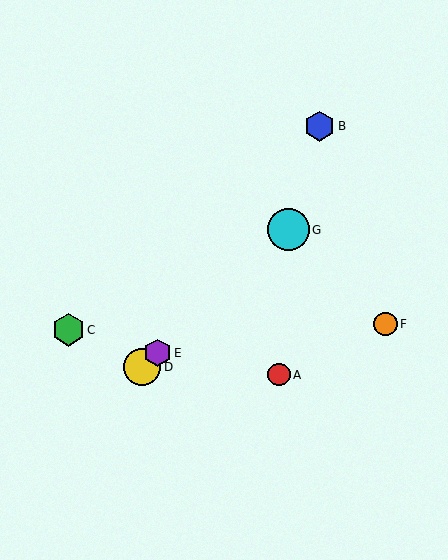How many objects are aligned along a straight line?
3 objects (D, E, G) are aligned along a straight line.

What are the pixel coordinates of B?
Object B is at (320, 126).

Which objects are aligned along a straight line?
Objects D, E, G are aligned along a straight line.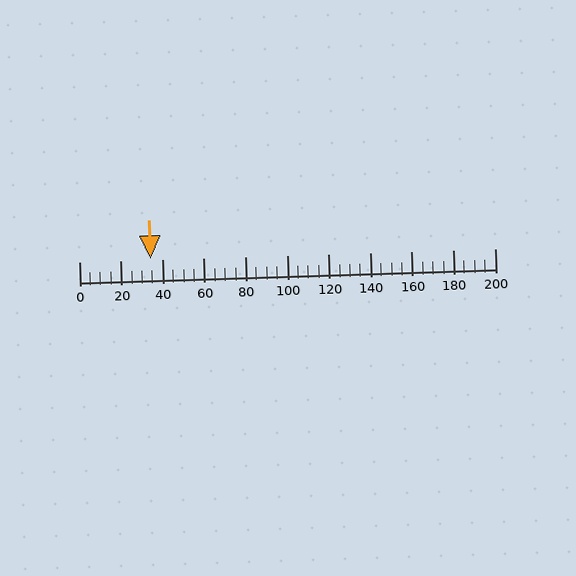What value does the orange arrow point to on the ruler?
The orange arrow points to approximately 34.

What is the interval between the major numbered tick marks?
The major tick marks are spaced 20 units apart.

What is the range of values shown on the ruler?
The ruler shows values from 0 to 200.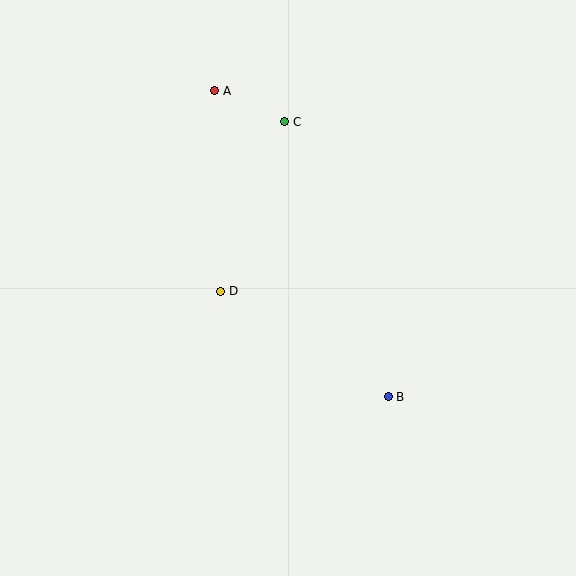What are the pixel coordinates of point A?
Point A is at (215, 91).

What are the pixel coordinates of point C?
Point C is at (285, 122).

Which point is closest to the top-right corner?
Point C is closest to the top-right corner.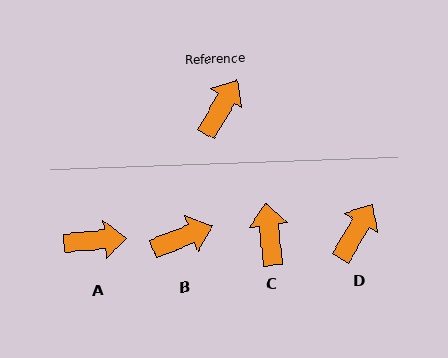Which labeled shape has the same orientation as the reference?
D.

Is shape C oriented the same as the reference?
No, it is off by about 37 degrees.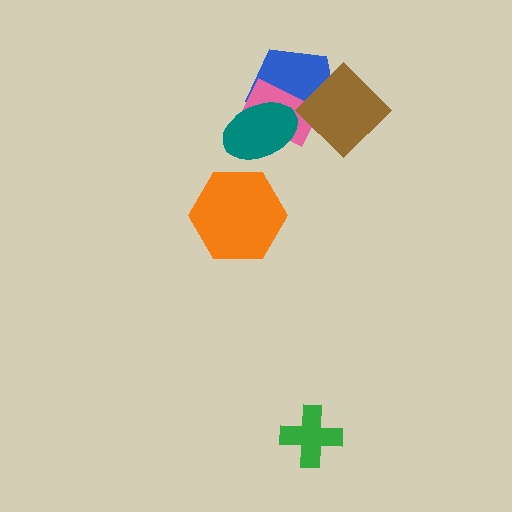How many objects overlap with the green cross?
0 objects overlap with the green cross.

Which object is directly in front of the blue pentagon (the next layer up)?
The pink rectangle is directly in front of the blue pentagon.